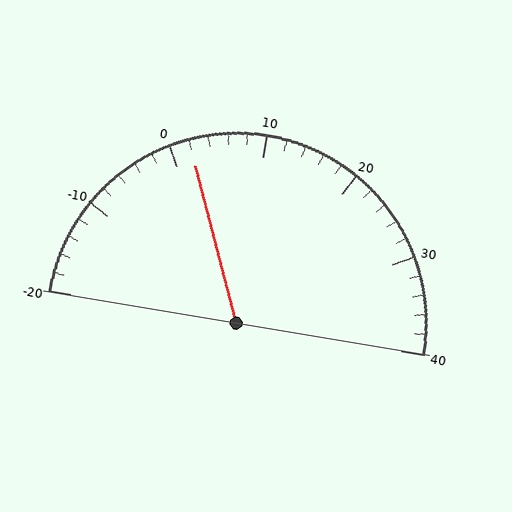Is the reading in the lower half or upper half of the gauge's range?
The reading is in the lower half of the range (-20 to 40).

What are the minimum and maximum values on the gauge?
The gauge ranges from -20 to 40.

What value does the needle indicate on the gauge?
The needle indicates approximately 2.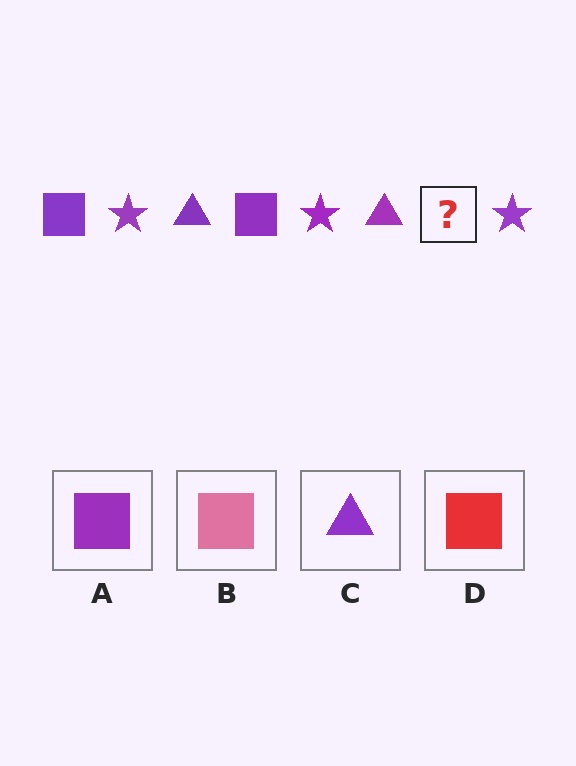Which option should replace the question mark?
Option A.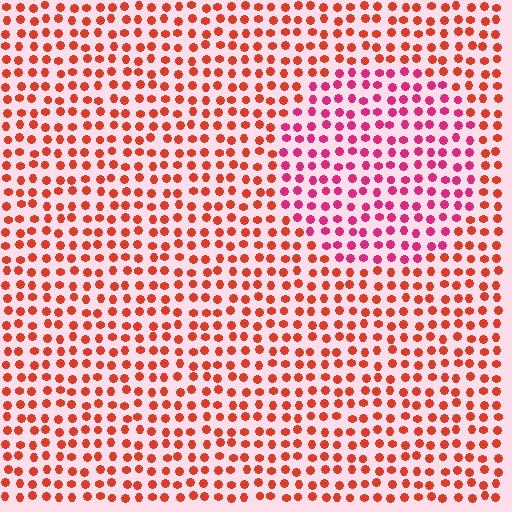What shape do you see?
I see a circle.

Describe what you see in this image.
The image is filled with small red elements in a uniform arrangement. A circle-shaped region is visible where the elements are tinted to a slightly different hue, forming a subtle color boundary.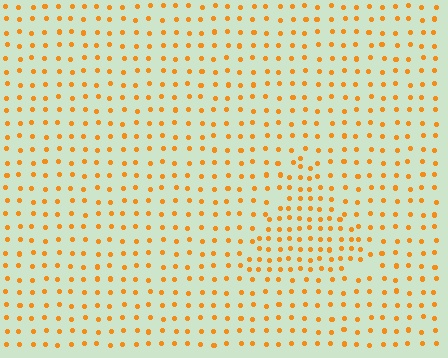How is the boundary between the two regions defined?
The boundary is defined by a change in element density (approximately 1.6x ratio). All elements are the same color, size, and shape.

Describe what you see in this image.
The image contains small orange elements arranged at two different densities. A triangle-shaped region is visible where the elements are more densely packed than the surrounding area.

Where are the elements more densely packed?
The elements are more densely packed inside the triangle boundary.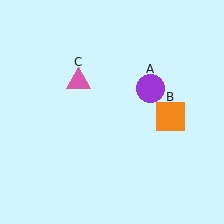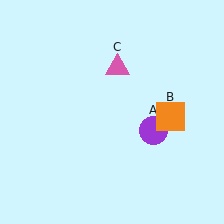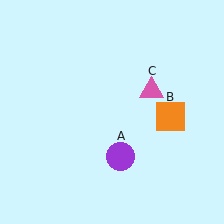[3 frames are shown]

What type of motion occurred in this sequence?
The purple circle (object A), pink triangle (object C) rotated clockwise around the center of the scene.